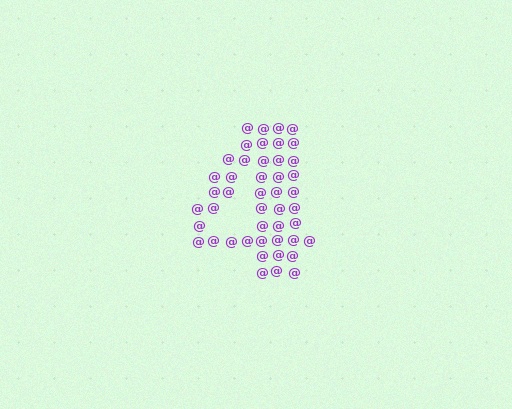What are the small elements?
The small elements are at signs.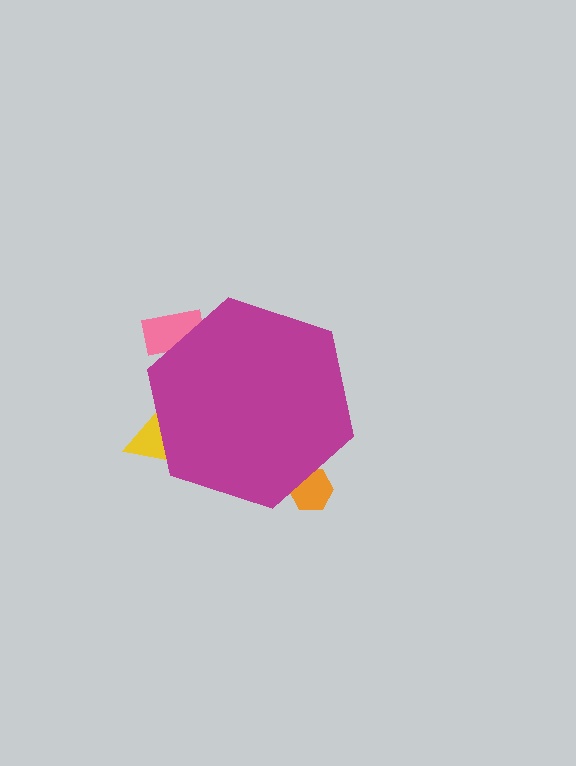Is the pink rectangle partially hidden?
Yes, the pink rectangle is partially hidden behind the magenta hexagon.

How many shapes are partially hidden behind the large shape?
3 shapes are partially hidden.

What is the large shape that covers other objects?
A magenta hexagon.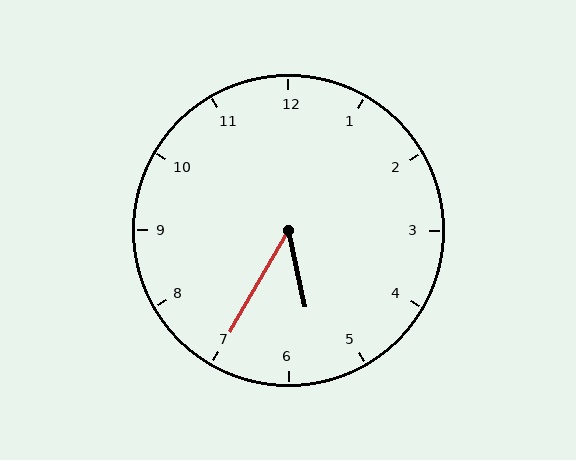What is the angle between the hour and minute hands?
Approximately 42 degrees.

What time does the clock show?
5:35.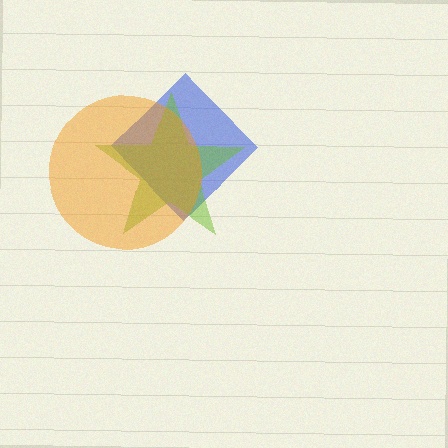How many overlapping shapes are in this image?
There are 3 overlapping shapes in the image.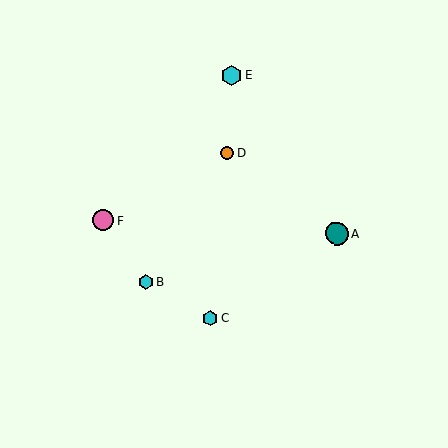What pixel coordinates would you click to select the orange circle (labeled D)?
Click at (227, 153) to select the orange circle D.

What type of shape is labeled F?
Shape F is a pink circle.